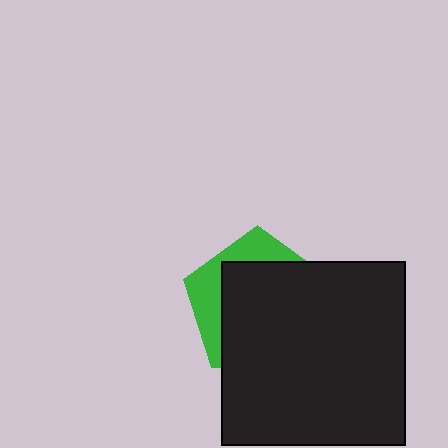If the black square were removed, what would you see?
You would see the complete green pentagon.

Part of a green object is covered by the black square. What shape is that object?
It is a pentagon.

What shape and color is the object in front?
The object in front is a black square.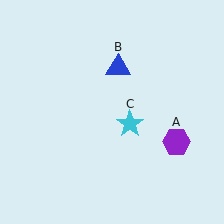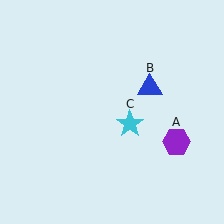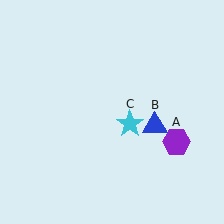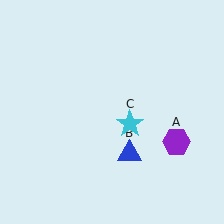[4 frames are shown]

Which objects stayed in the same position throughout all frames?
Purple hexagon (object A) and cyan star (object C) remained stationary.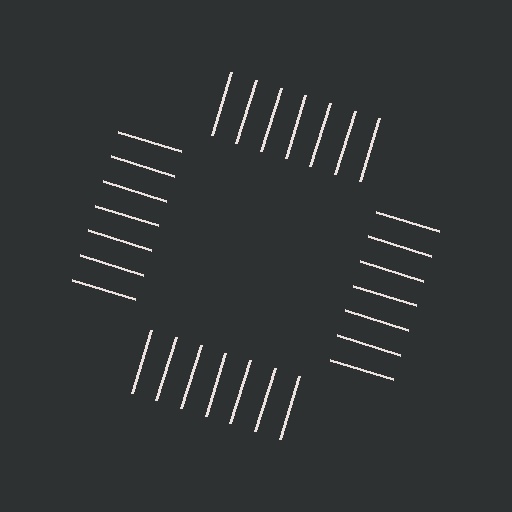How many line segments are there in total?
28 — 7 along each of the 4 edges.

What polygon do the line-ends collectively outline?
An illusory square — the line segments terminate on its edges but no continuous stroke is drawn.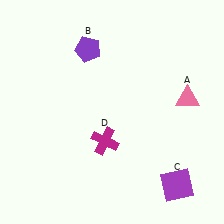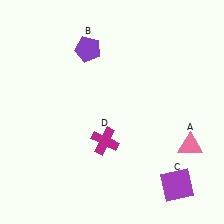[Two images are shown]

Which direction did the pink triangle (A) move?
The pink triangle (A) moved down.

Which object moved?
The pink triangle (A) moved down.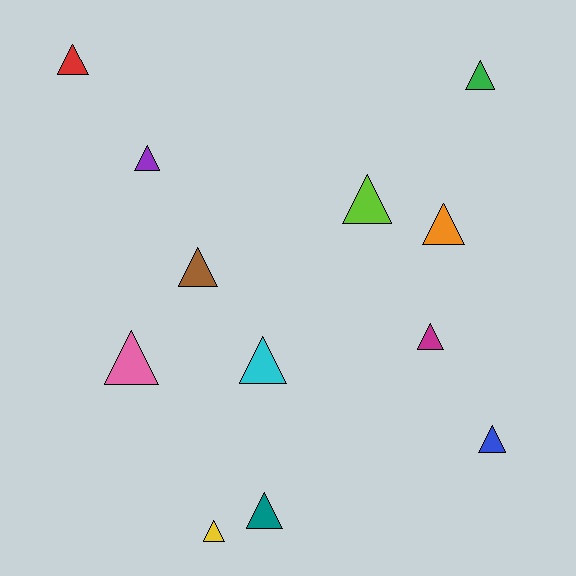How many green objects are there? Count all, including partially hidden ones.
There is 1 green object.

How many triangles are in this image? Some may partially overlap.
There are 12 triangles.